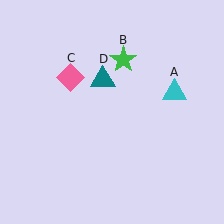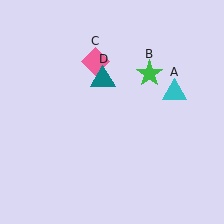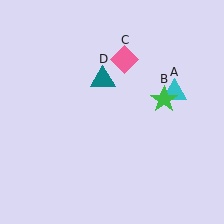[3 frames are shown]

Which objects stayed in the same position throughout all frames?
Cyan triangle (object A) and teal triangle (object D) remained stationary.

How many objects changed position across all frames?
2 objects changed position: green star (object B), pink diamond (object C).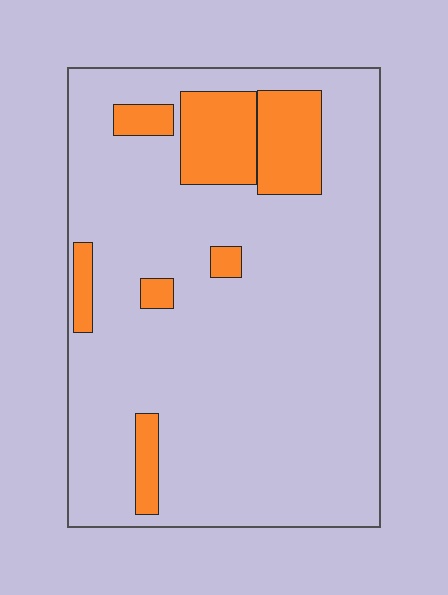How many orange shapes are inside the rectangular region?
7.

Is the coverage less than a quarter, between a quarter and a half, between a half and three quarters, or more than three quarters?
Less than a quarter.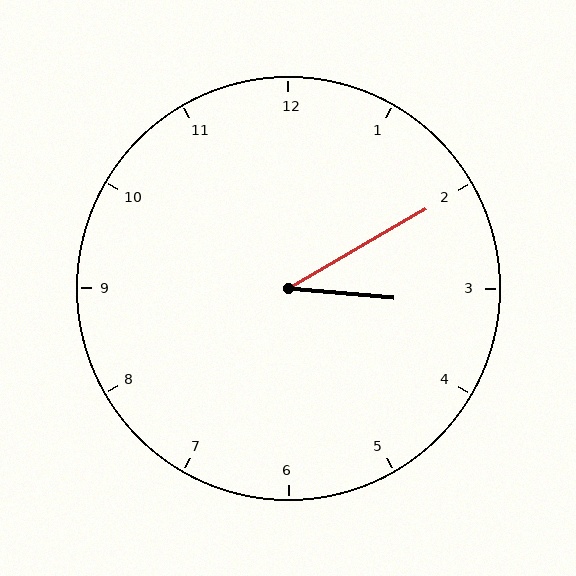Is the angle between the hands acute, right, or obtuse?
It is acute.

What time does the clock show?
3:10.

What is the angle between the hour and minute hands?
Approximately 35 degrees.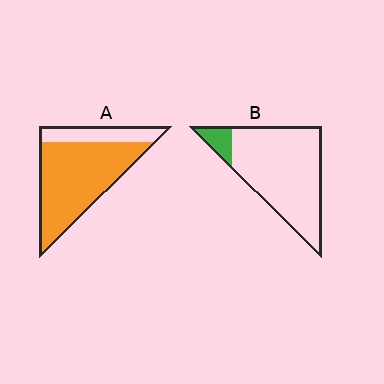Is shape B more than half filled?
No.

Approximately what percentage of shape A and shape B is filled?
A is approximately 75% and B is approximately 10%.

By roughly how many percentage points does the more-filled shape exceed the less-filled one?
By roughly 65 percentage points (A over B).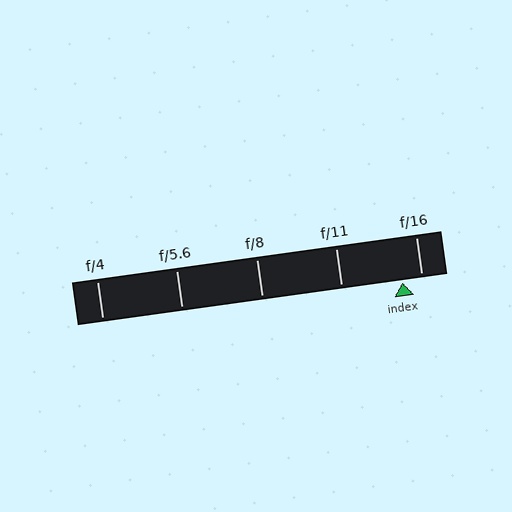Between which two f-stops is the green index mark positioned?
The index mark is between f/11 and f/16.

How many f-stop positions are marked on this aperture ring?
There are 5 f-stop positions marked.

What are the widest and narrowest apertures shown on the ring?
The widest aperture shown is f/4 and the narrowest is f/16.